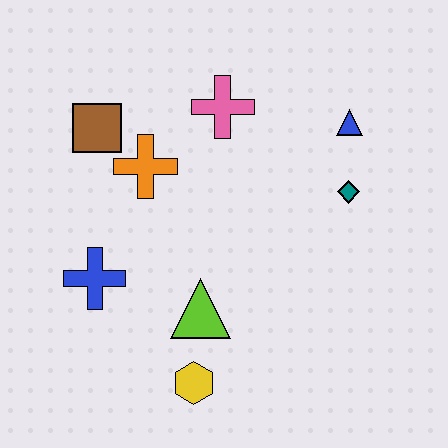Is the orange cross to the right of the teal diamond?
No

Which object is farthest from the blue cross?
The blue triangle is farthest from the blue cross.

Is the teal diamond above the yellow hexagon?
Yes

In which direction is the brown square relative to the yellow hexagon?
The brown square is above the yellow hexagon.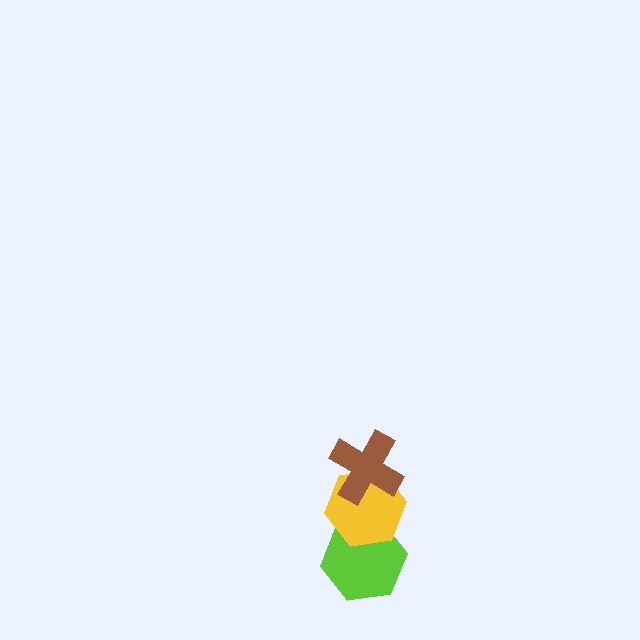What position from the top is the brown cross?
The brown cross is 1st from the top.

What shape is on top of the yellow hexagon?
The brown cross is on top of the yellow hexagon.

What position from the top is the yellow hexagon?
The yellow hexagon is 2nd from the top.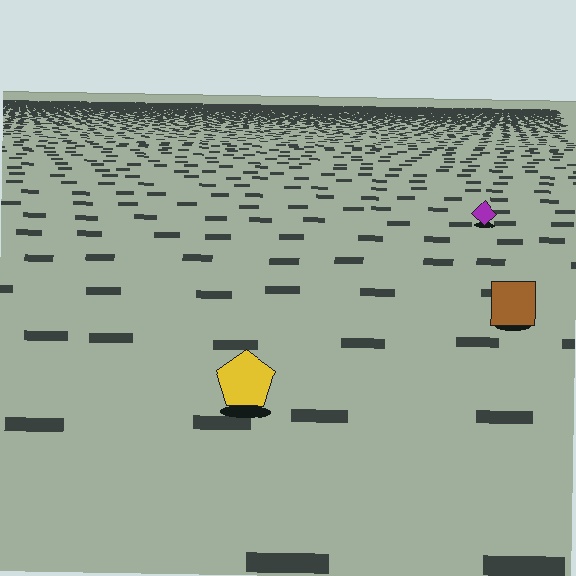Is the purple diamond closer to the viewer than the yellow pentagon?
No. The yellow pentagon is closer — you can tell from the texture gradient: the ground texture is coarser near it.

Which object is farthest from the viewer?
The purple diamond is farthest from the viewer. It appears smaller and the ground texture around it is denser.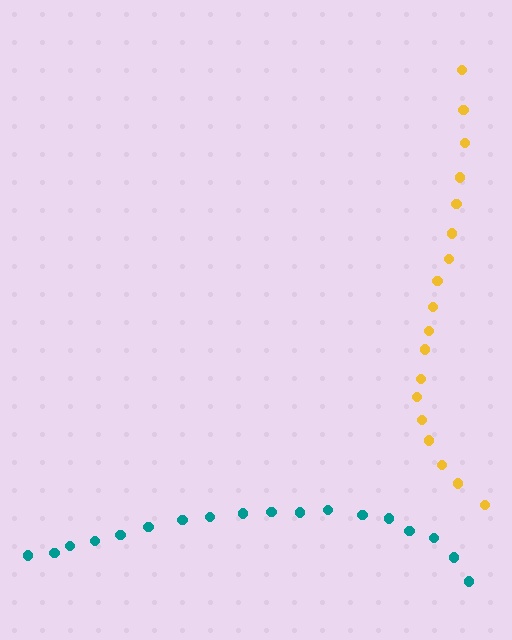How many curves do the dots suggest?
There are 2 distinct paths.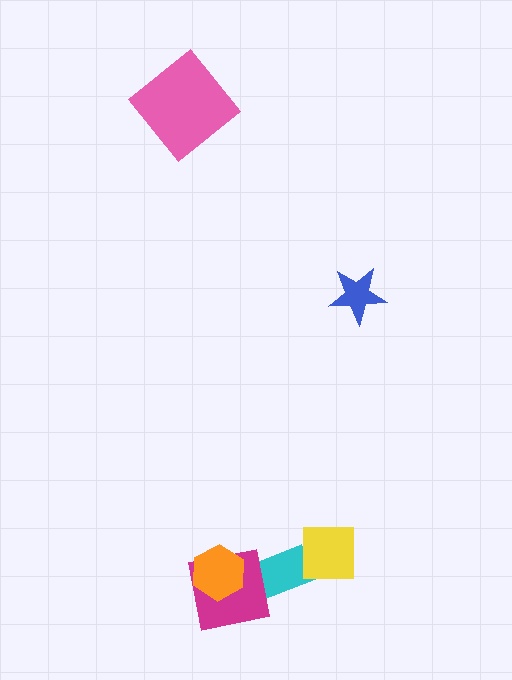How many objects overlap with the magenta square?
2 objects overlap with the magenta square.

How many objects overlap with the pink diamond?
0 objects overlap with the pink diamond.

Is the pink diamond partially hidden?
No, no other shape covers it.